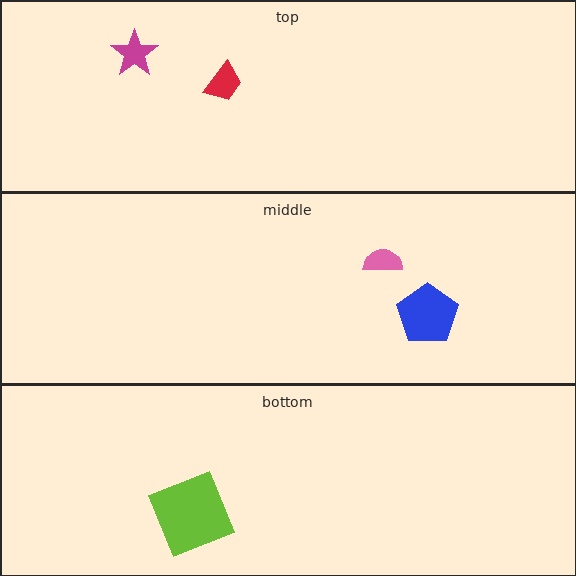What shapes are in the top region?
The red trapezoid, the magenta star.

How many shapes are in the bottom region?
1.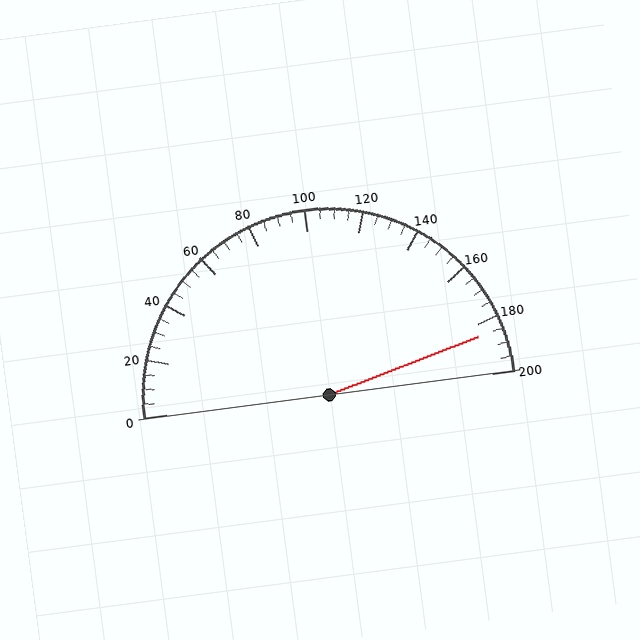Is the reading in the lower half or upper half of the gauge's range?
The reading is in the upper half of the range (0 to 200).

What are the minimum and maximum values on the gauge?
The gauge ranges from 0 to 200.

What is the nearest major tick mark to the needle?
The nearest major tick mark is 180.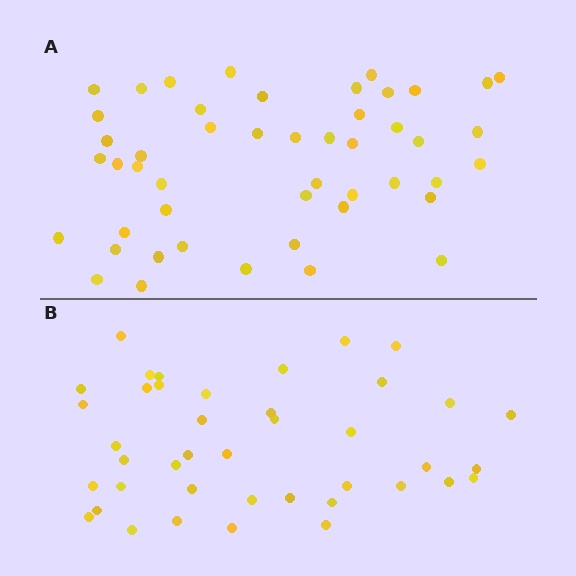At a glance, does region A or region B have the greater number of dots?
Region A (the top region) has more dots.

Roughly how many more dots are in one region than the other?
Region A has roughly 8 or so more dots than region B.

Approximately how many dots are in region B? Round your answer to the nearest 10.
About 40 dots. (The exact count is 41, which rounds to 40.)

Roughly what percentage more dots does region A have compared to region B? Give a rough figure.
About 15% more.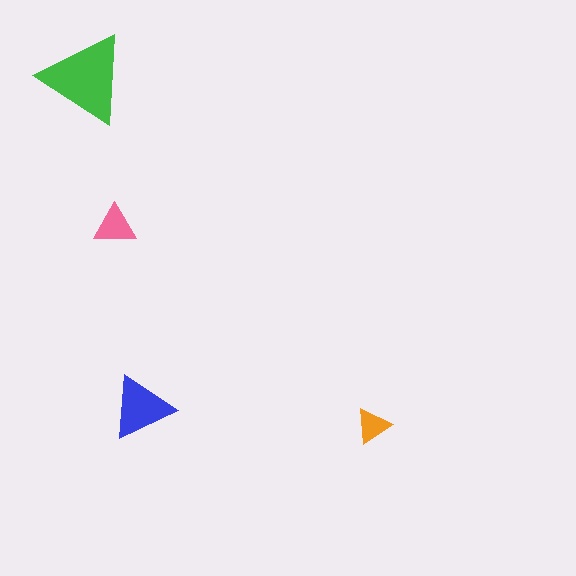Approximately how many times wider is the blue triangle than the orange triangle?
About 2 times wider.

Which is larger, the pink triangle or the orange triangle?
The pink one.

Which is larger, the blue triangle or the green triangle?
The green one.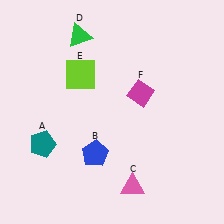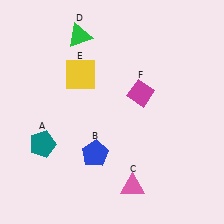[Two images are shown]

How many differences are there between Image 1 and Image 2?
There is 1 difference between the two images.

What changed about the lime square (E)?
In Image 1, E is lime. In Image 2, it changed to yellow.